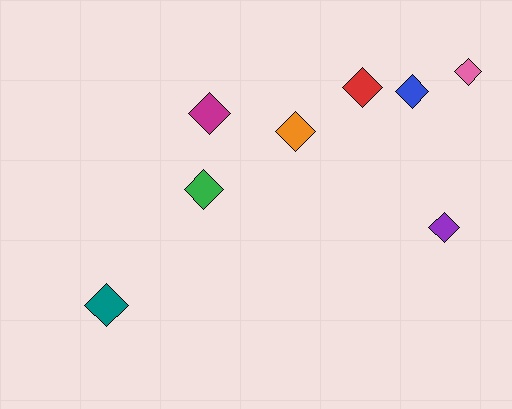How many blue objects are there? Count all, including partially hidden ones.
There is 1 blue object.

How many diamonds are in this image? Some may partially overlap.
There are 8 diamonds.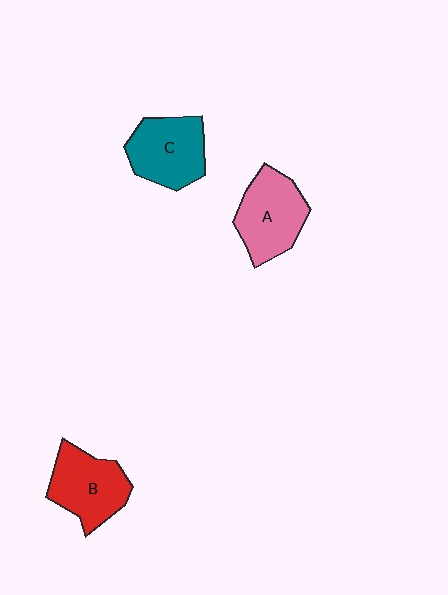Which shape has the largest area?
Shape A (pink).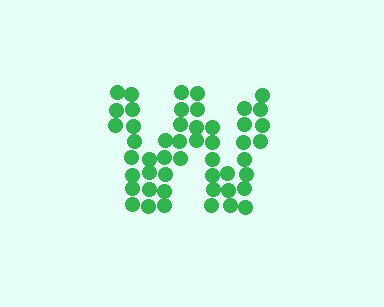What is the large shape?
The large shape is the letter W.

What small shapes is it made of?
It is made of small circles.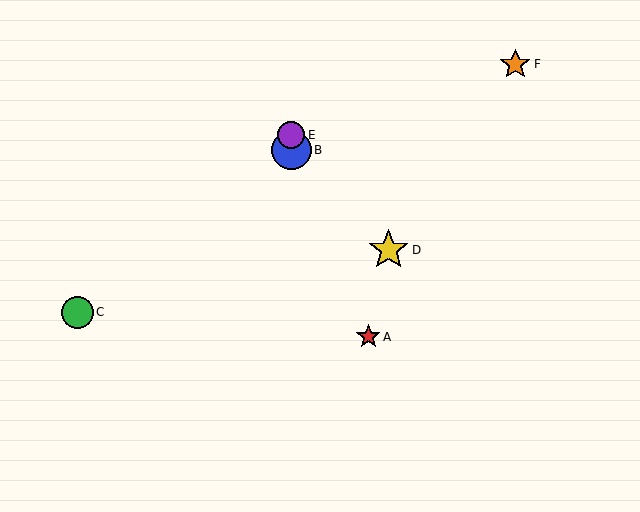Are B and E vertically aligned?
Yes, both are at x≈291.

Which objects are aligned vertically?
Objects B, E are aligned vertically.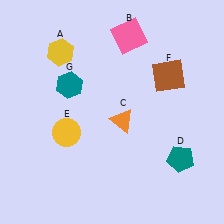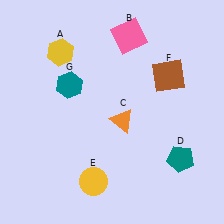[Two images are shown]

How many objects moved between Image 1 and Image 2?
1 object moved between the two images.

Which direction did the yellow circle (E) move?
The yellow circle (E) moved down.